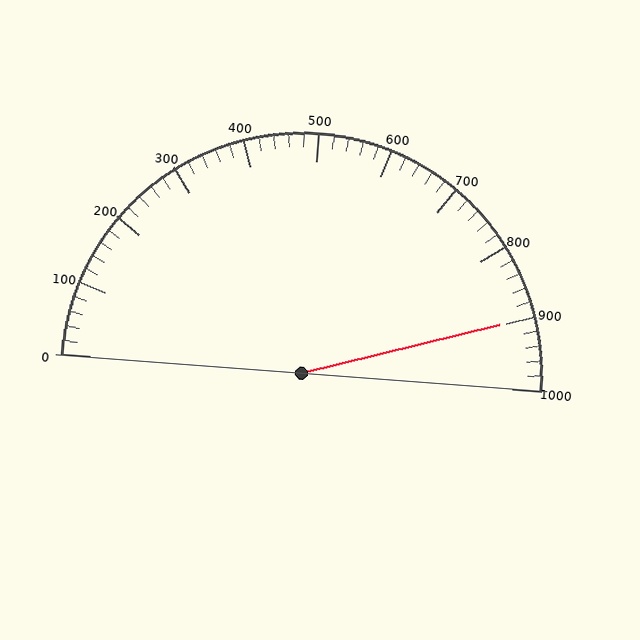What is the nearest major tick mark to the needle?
The nearest major tick mark is 900.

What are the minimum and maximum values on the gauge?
The gauge ranges from 0 to 1000.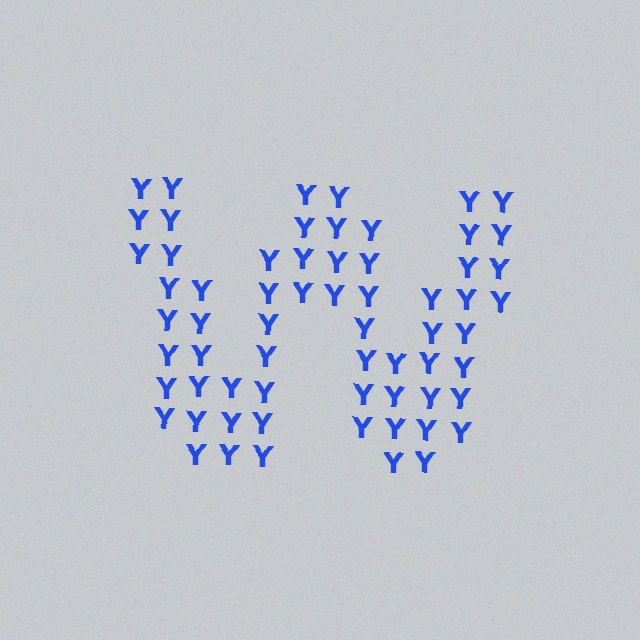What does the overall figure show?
The overall figure shows the letter W.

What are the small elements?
The small elements are letter Y's.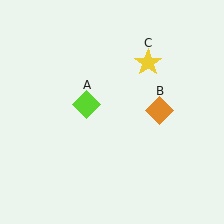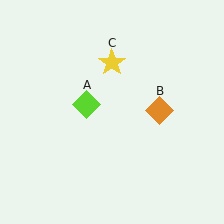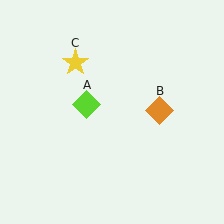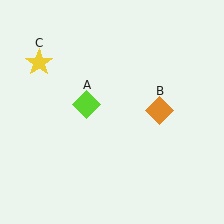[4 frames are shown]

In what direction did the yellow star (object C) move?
The yellow star (object C) moved left.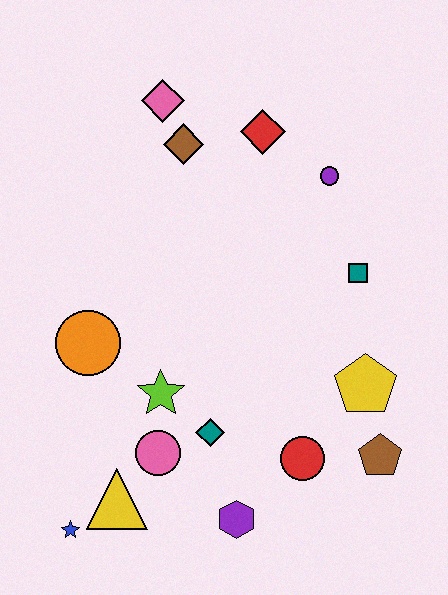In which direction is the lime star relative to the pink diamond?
The lime star is below the pink diamond.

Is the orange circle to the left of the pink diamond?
Yes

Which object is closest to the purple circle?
The red diamond is closest to the purple circle.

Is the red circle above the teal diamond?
No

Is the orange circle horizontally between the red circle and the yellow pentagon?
No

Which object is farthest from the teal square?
The blue star is farthest from the teal square.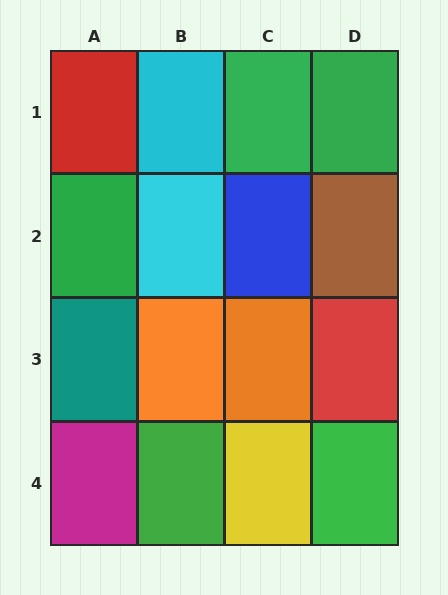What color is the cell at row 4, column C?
Yellow.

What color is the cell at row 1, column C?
Green.